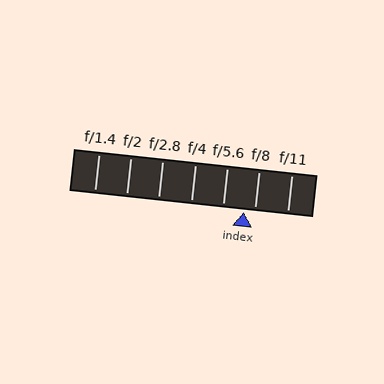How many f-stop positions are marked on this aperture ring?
There are 7 f-stop positions marked.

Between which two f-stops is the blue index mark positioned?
The index mark is between f/5.6 and f/8.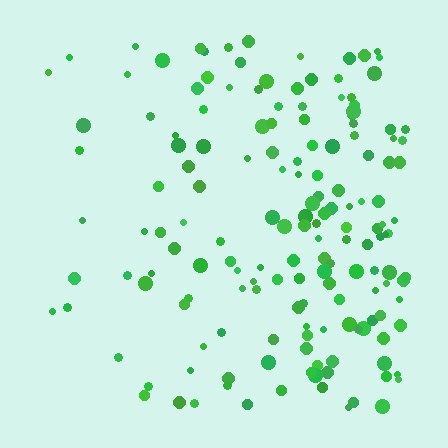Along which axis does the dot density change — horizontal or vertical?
Horizontal.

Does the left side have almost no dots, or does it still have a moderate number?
Still a moderate number, just noticeably fewer than the right.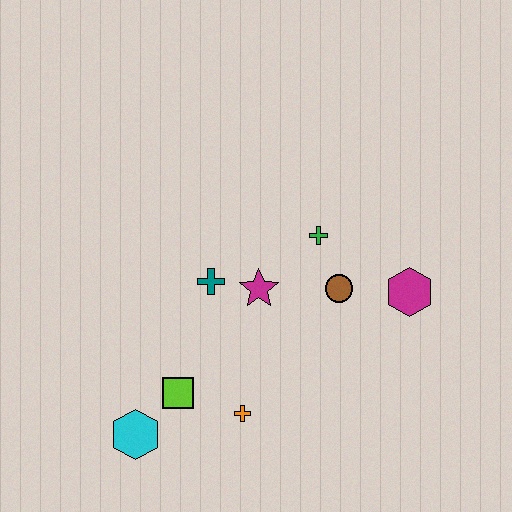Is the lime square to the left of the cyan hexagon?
No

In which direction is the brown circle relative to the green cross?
The brown circle is below the green cross.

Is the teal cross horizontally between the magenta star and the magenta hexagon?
No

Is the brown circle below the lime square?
No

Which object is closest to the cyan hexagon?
The lime square is closest to the cyan hexagon.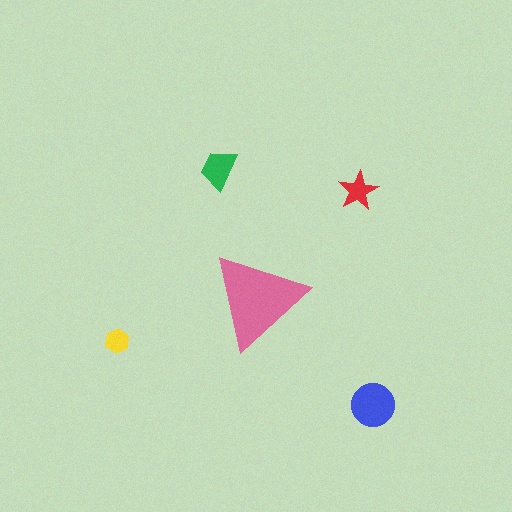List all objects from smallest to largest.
The yellow hexagon, the red star, the green trapezoid, the blue circle, the pink triangle.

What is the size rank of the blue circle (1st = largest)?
2nd.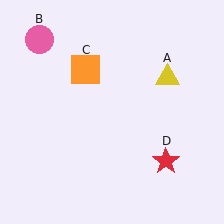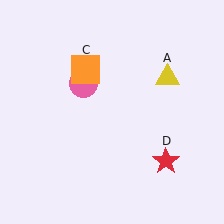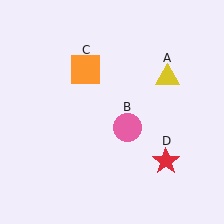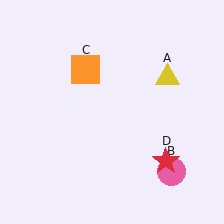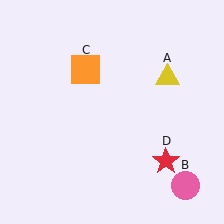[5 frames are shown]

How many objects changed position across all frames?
1 object changed position: pink circle (object B).